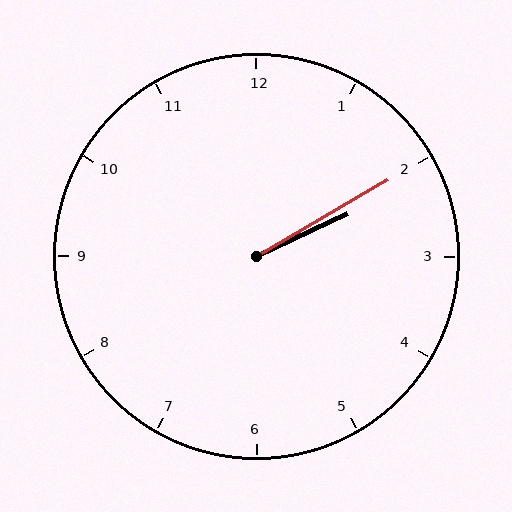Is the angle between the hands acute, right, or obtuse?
It is acute.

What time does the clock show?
2:10.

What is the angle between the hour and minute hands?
Approximately 5 degrees.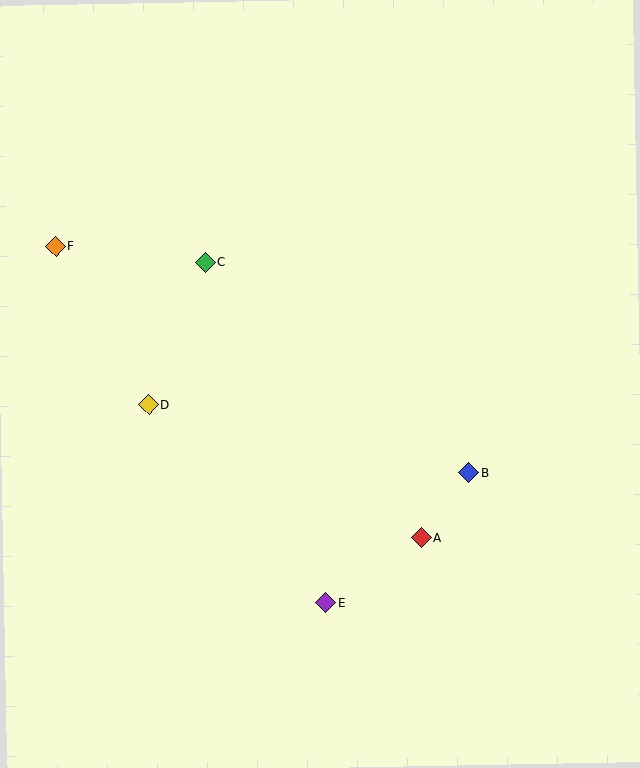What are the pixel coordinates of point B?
Point B is at (468, 473).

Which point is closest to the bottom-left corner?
Point E is closest to the bottom-left corner.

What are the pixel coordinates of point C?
Point C is at (205, 262).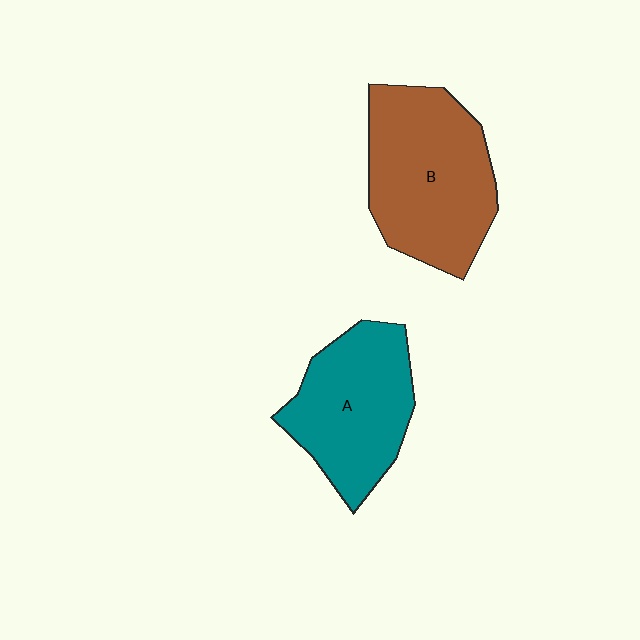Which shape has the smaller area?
Shape A (teal).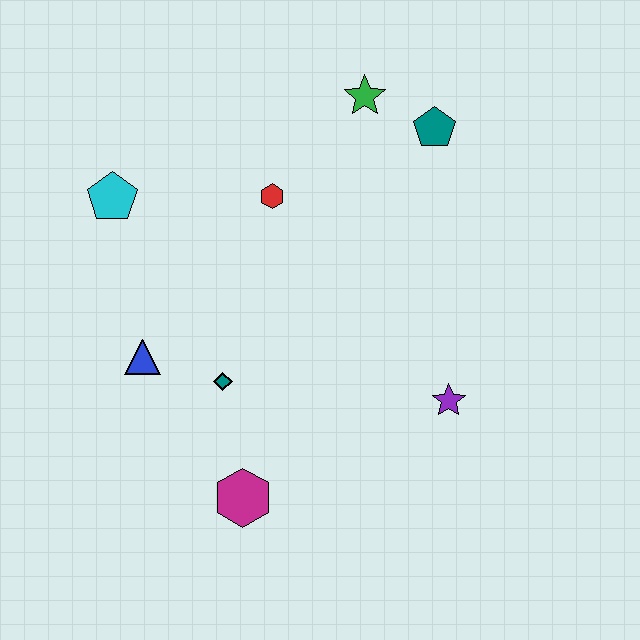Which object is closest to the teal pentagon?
The green star is closest to the teal pentagon.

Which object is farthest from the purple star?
The cyan pentagon is farthest from the purple star.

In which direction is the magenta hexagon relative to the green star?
The magenta hexagon is below the green star.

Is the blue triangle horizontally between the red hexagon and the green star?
No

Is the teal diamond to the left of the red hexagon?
Yes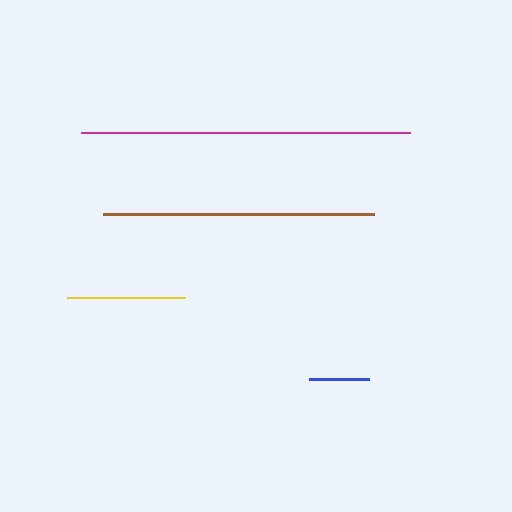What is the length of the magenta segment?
The magenta segment is approximately 329 pixels long.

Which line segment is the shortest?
The blue line is the shortest at approximately 60 pixels.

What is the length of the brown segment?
The brown segment is approximately 271 pixels long.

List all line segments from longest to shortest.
From longest to shortest: magenta, brown, yellow, blue.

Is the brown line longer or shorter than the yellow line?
The brown line is longer than the yellow line.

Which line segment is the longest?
The magenta line is the longest at approximately 329 pixels.